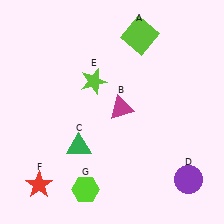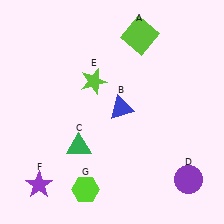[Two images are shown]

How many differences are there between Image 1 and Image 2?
There are 2 differences between the two images.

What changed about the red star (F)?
In Image 1, F is red. In Image 2, it changed to purple.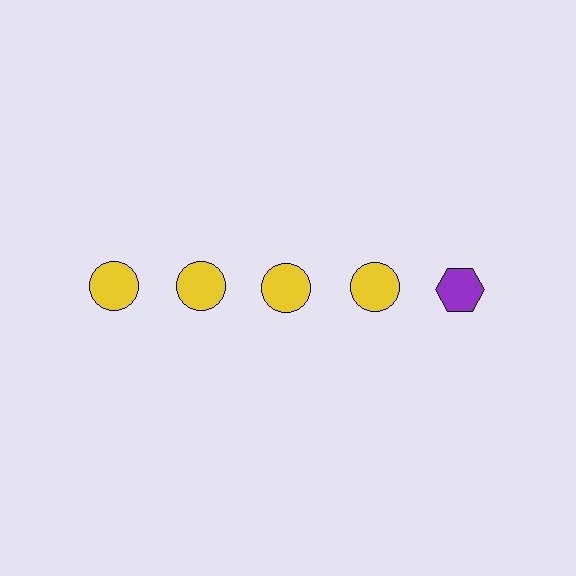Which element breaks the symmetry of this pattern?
The purple hexagon in the top row, rightmost column breaks the symmetry. All other shapes are yellow circles.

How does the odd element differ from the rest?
It differs in both color (purple instead of yellow) and shape (hexagon instead of circle).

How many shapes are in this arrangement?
There are 5 shapes arranged in a grid pattern.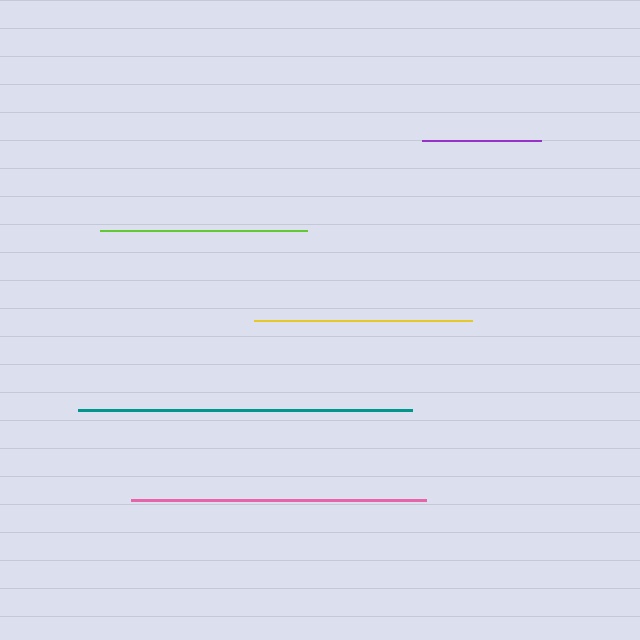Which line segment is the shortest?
The purple line is the shortest at approximately 119 pixels.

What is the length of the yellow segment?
The yellow segment is approximately 219 pixels long.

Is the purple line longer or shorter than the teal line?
The teal line is longer than the purple line.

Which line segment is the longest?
The teal line is the longest at approximately 334 pixels.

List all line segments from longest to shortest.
From longest to shortest: teal, pink, yellow, lime, purple.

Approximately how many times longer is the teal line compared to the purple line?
The teal line is approximately 2.8 times the length of the purple line.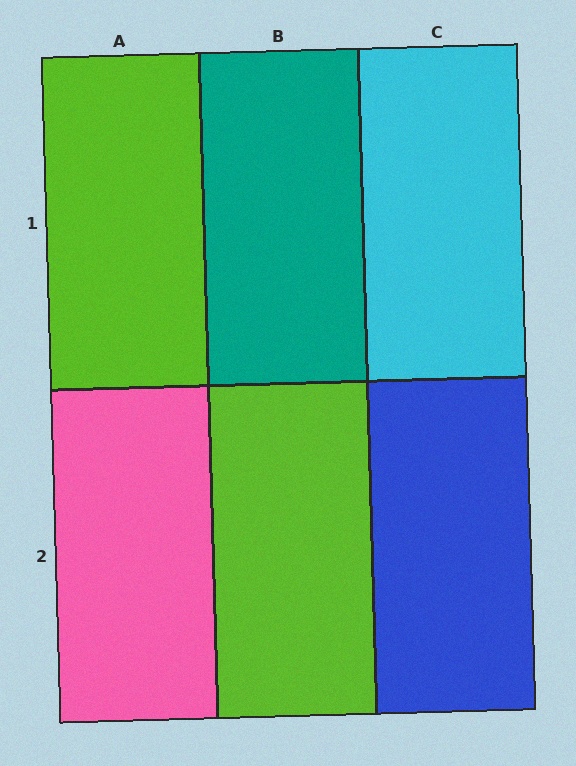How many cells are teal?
1 cell is teal.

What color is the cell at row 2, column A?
Pink.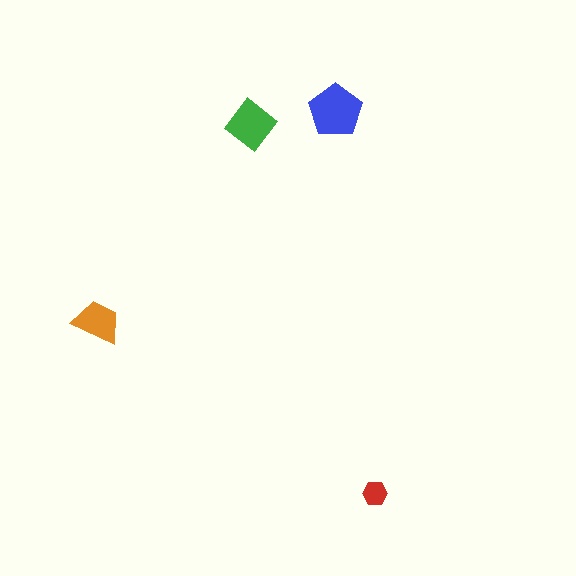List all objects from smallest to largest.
The red hexagon, the orange trapezoid, the green diamond, the blue pentagon.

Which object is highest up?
The blue pentagon is topmost.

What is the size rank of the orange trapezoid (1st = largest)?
3rd.